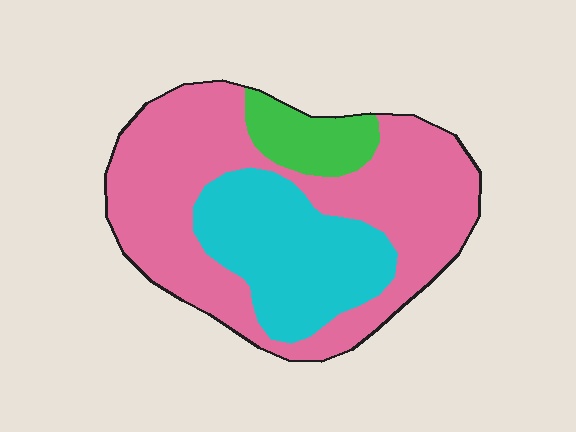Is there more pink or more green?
Pink.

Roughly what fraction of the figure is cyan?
Cyan takes up about one quarter (1/4) of the figure.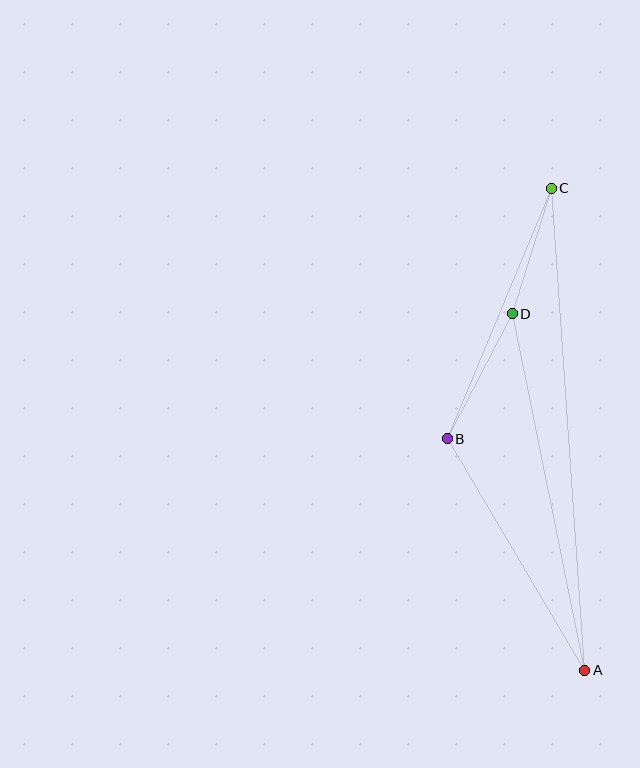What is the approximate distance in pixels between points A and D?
The distance between A and D is approximately 364 pixels.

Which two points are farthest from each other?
Points A and C are farthest from each other.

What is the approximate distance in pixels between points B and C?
The distance between B and C is approximately 271 pixels.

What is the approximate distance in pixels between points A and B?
The distance between A and B is approximately 269 pixels.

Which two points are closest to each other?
Points C and D are closest to each other.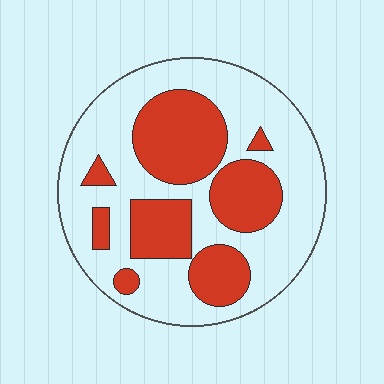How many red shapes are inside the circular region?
8.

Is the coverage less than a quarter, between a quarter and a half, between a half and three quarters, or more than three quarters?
Between a quarter and a half.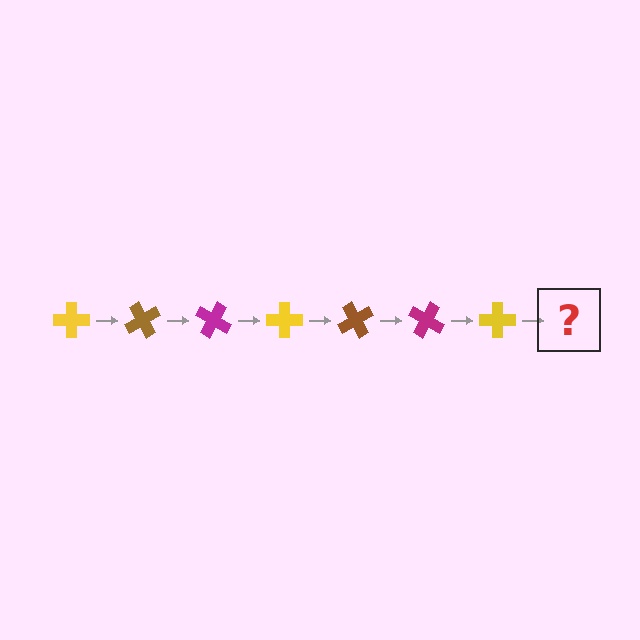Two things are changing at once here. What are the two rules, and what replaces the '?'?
The two rules are that it rotates 60 degrees each step and the color cycles through yellow, brown, and magenta. The '?' should be a brown cross, rotated 420 degrees from the start.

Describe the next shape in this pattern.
It should be a brown cross, rotated 420 degrees from the start.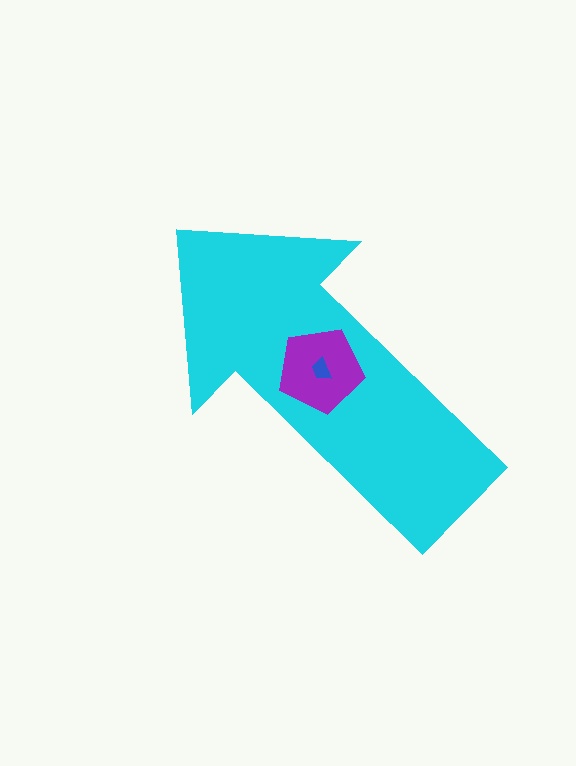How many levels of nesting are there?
3.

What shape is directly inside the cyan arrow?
The purple pentagon.